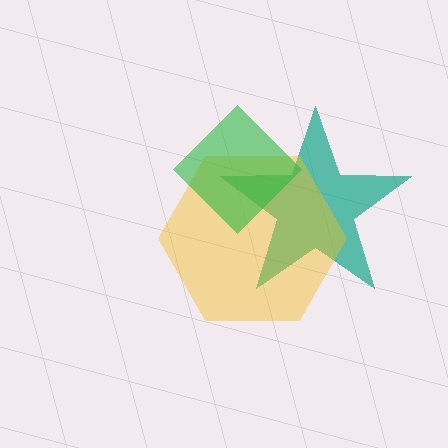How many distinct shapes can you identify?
There are 3 distinct shapes: a teal star, a yellow hexagon, a green diamond.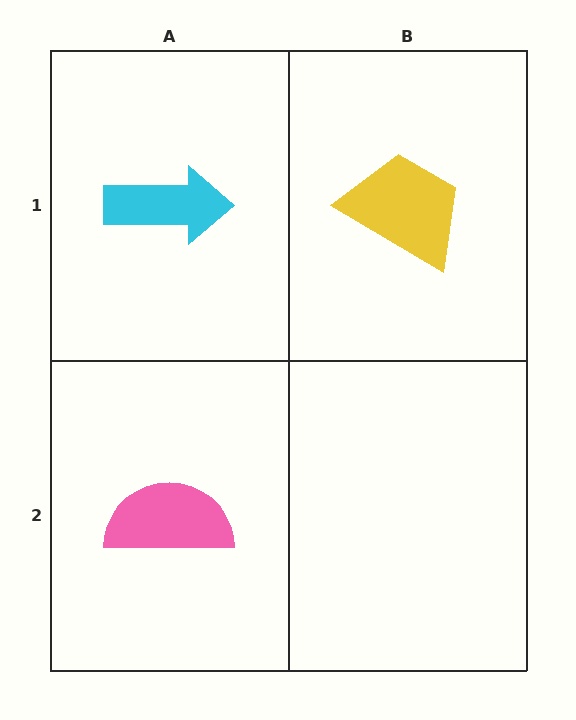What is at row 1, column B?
A yellow trapezoid.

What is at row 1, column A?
A cyan arrow.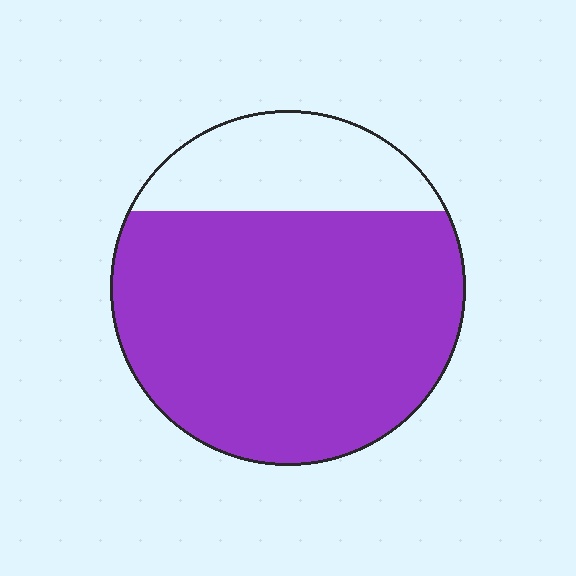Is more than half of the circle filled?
Yes.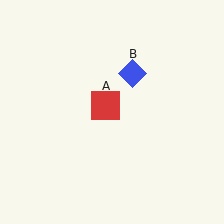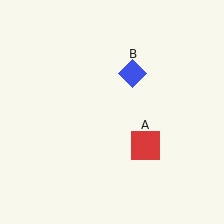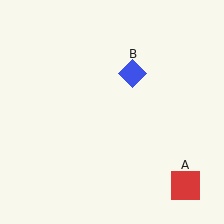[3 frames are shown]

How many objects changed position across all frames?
1 object changed position: red square (object A).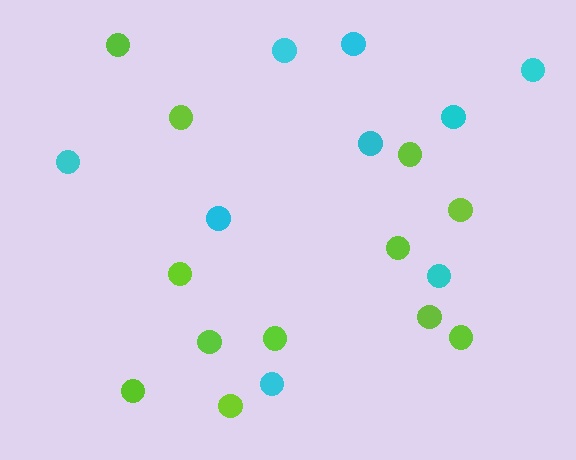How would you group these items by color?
There are 2 groups: one group of lime circles (12) and one group of cyan circles (9).